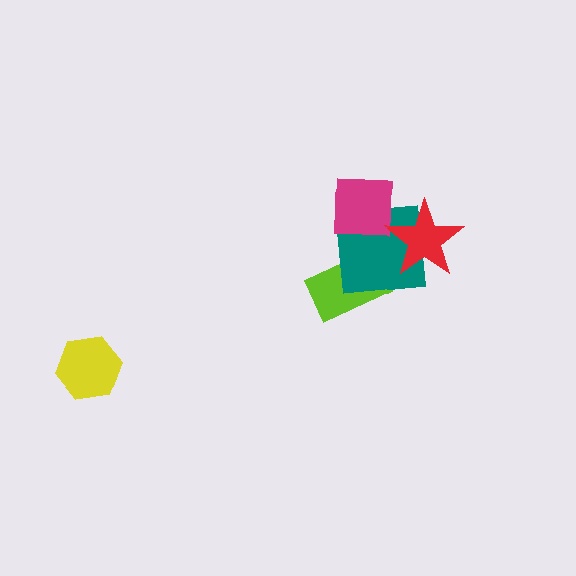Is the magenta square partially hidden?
Yes, it is partially covered by another shape.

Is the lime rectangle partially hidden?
Yes, it is partially covered by another shape.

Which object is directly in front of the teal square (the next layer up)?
The magenta square is directly in front of the teal square.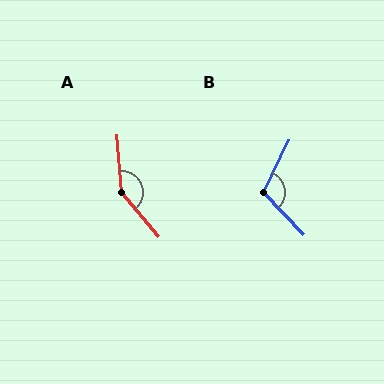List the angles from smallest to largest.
B (110°), A (144°).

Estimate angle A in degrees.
Approximately 144 degrees.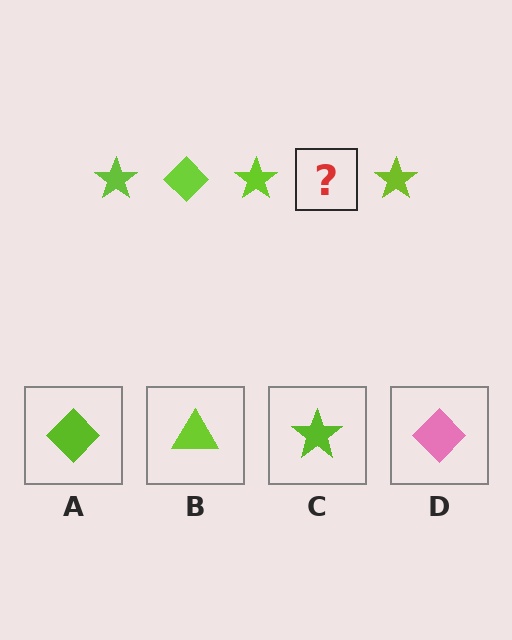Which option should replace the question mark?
Option A.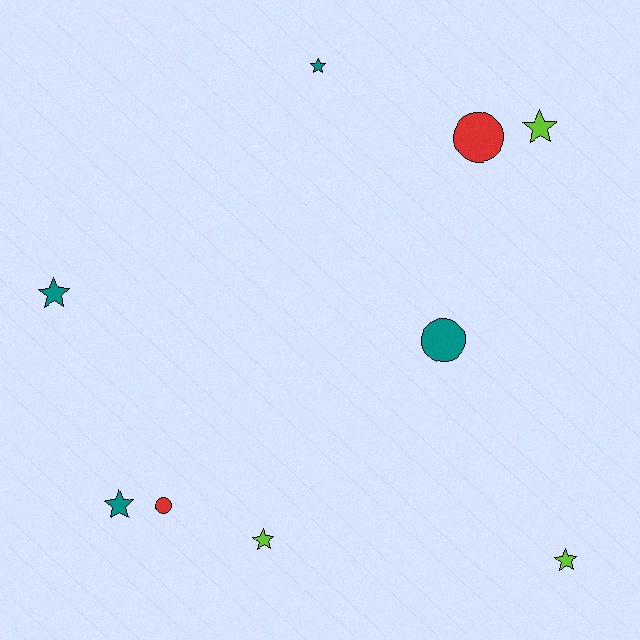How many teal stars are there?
There are 3 teal stars.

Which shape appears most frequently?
Star, with 6 objects.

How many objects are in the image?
There are 9 objects.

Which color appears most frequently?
Teal, with 4 objects.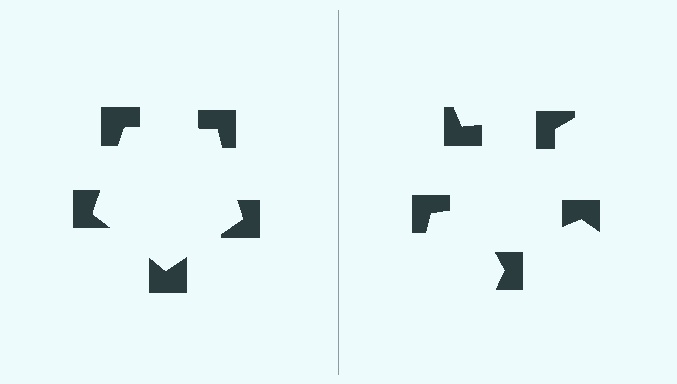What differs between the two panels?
The notched squares are positioned identically on both sides; only the wedge orientations differ. On the left they align to a pentagon; on the right they are misaligned.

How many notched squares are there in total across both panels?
10 — 5 on each side.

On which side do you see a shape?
An illusory pentagon appears on the left side. On the right side the wedge cuts are rotated, so no coherent shape forms.